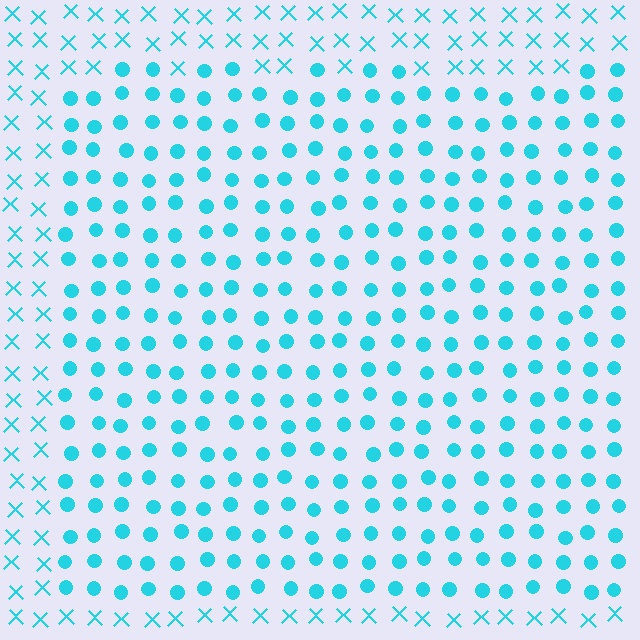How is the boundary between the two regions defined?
The boundary is defined by a change in element shape: circles inside vs. X marks outside. All elements share the same color and spacing.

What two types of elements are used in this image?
The image uses circles inside the rectangle region and X marks outside it.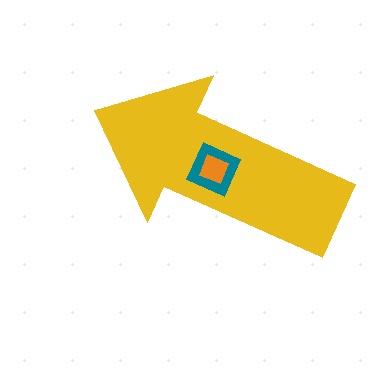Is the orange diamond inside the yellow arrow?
Yes.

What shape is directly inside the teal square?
The orange diamond.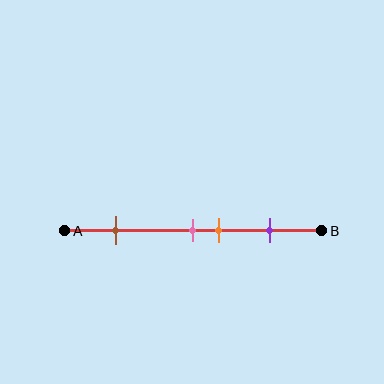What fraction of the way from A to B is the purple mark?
The purple mark is approximately 80% (0.8) of the way from A to B.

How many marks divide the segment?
There are 4 marks dividing the segment.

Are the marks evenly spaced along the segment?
No, the marks are not evenly spaced.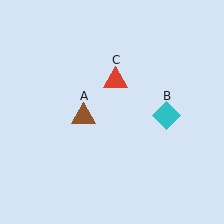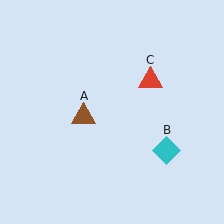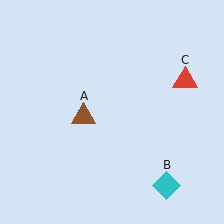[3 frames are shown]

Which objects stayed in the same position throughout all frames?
Brown triangle (object A) remained stationary.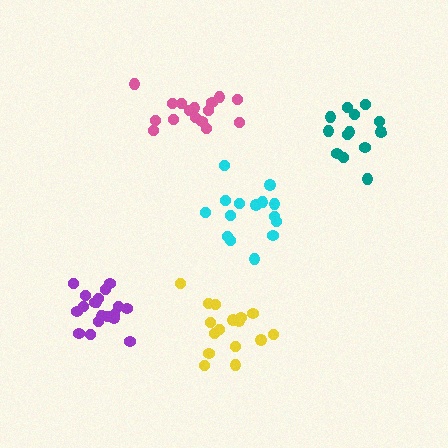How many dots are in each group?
Group 1: 13 dots, Group 2: 19 dots, Group 3: 16 dots, Group 4: 16 dots, Group 5: 15 dots (79 total).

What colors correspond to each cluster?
The clusters are colored: teal, purple, pink, yellow, cyan.